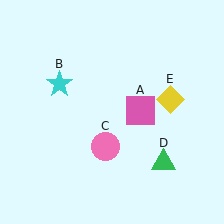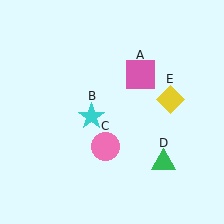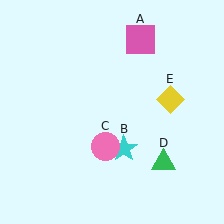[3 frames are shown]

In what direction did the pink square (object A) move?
The pink square (object A) moved up.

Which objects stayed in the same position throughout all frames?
Pink circle (object C) and green triangle (object D) and yellow diamond (object E) remained stationary.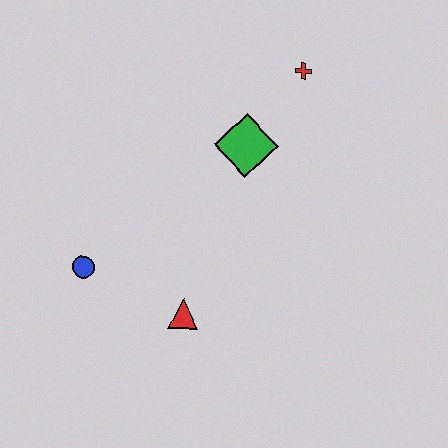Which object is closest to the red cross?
The green diamond is closest to the red cross.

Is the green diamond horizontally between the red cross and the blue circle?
Yes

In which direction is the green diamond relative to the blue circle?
The green diamond is to the right of the blue circle.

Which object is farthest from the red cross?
The blue circle is farthest from the red cross.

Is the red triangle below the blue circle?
Yes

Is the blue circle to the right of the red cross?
No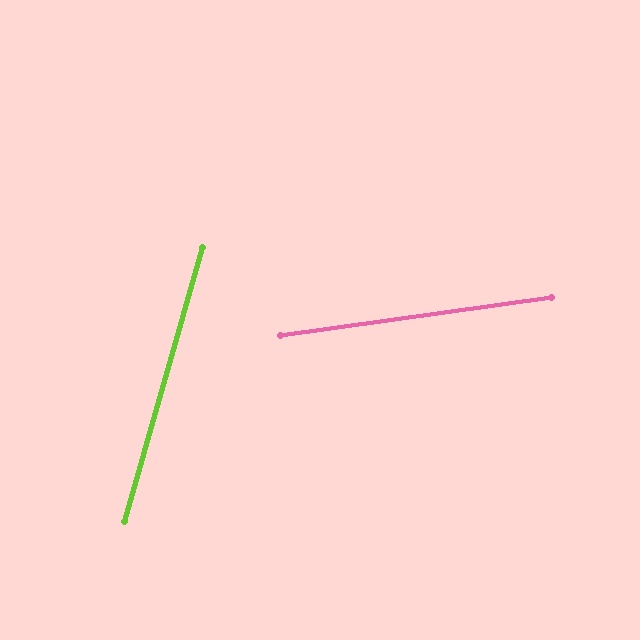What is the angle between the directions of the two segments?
Approximately 66 degrees.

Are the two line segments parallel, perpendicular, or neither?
Neither parallel nor perpendicular — they differ by about 66°.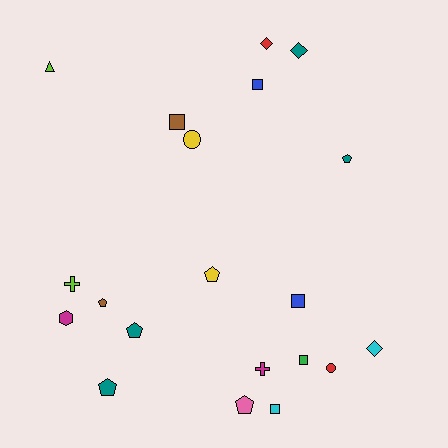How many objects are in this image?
There are 20 objects.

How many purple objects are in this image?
There are no purple objects.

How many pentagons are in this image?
There are 6 pentagons.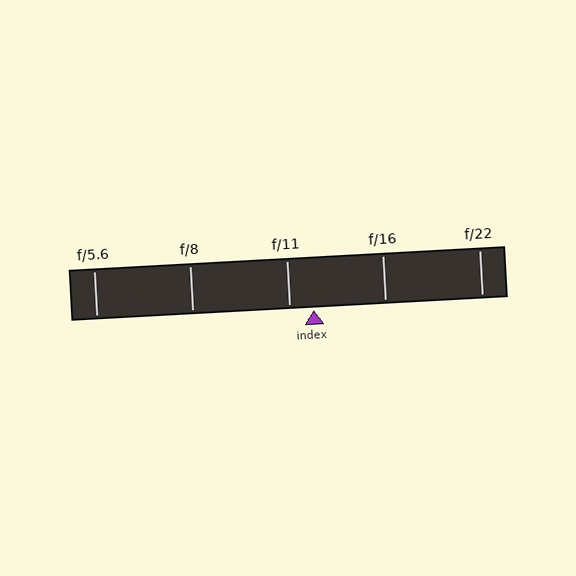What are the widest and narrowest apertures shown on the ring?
The widest aperture shown is f/5.6 and the narrowest is f/22.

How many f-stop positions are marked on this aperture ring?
There are 5 f-stop positions marked.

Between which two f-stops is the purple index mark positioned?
The index mark is between f/11 and f/16.